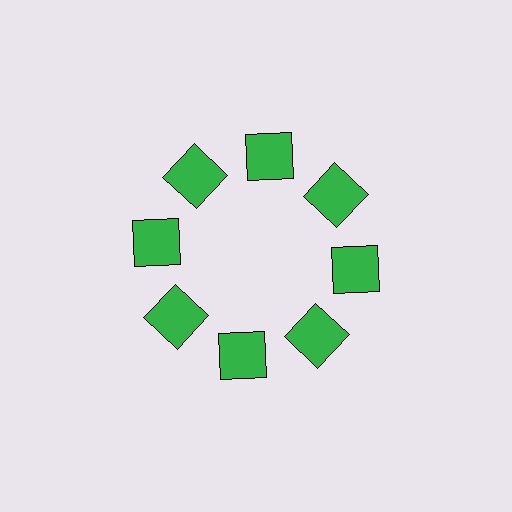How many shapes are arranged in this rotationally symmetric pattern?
There are 8 shapes, arranged in 8 groups of 1.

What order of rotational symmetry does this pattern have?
This pattern has 8-fold rotational symmetry.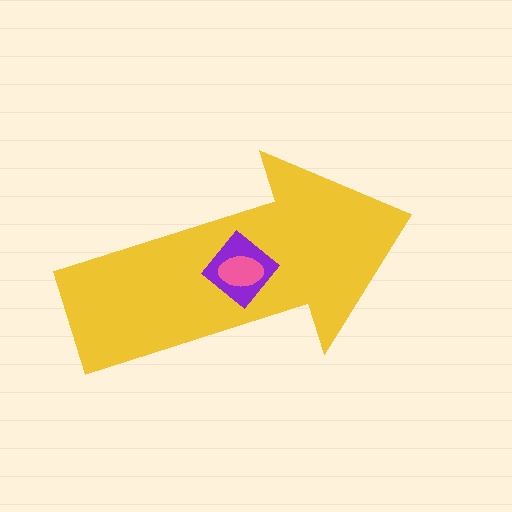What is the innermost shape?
The pink ellipse.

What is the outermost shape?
The yellow arrow.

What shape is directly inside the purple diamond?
The pink ellipse.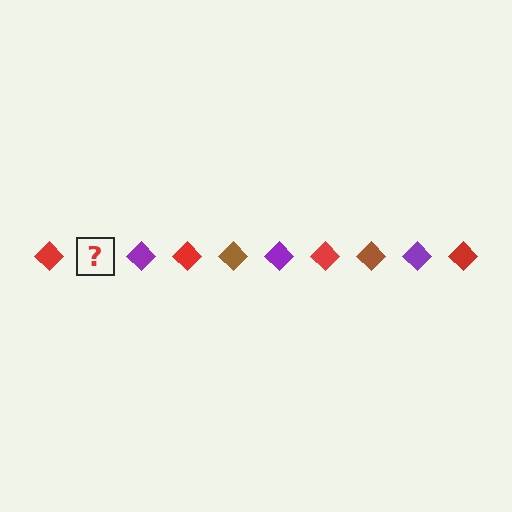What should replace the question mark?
The question mark should be replaced with a brown diamond.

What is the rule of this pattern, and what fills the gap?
The rule is that the pattern cycles through red, brown, purple diamonds. The gap should be filled with a brown diamond.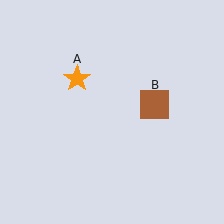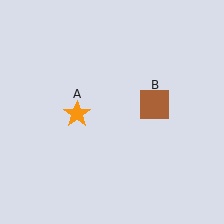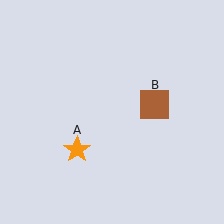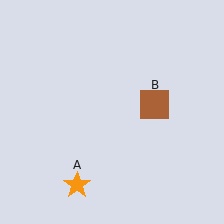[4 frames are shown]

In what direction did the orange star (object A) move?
The orange star (object A) moved down.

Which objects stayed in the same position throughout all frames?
Brown square (object B) remained stationary.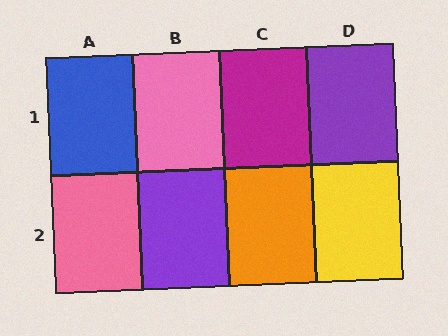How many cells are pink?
2 cells are pink.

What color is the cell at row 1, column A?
Blue.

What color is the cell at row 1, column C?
Magenta.